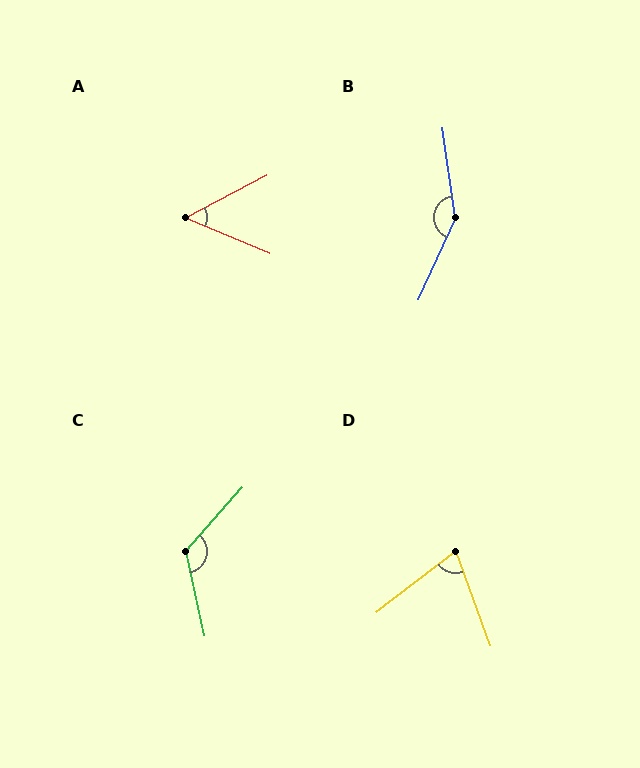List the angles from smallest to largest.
A (51°), D (72°), C (126°), B (148°).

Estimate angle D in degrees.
Approximately 72 degrees.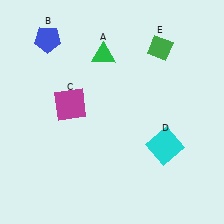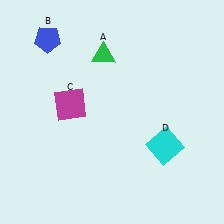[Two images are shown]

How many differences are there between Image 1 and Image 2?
There is 1 difference between the two images.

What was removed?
The green diamond (E) was removed in Image 2.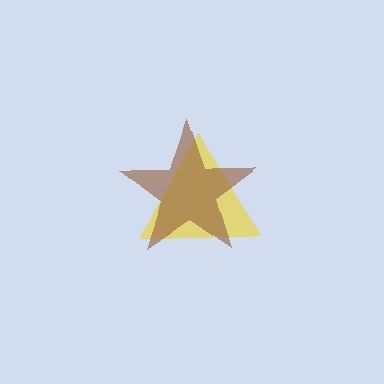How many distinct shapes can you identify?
There are 2 distinct shapes: a yellow triangle, a brown star.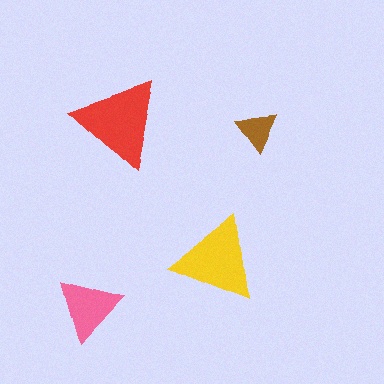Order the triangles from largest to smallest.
the red one, the yellow one, the pink one, the brown one.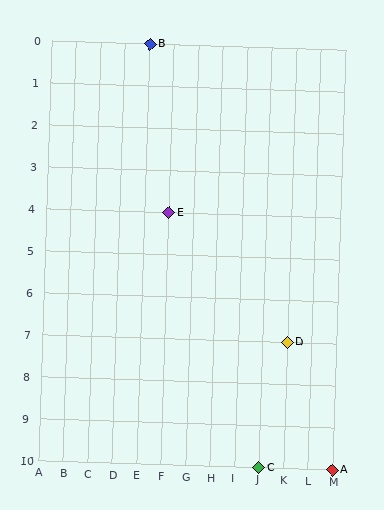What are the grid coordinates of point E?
Point E is at grid coordinates (F, 4).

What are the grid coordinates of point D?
Point D is at grid coordinates (K, 7).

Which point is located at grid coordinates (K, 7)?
Point D is at (K, 7).